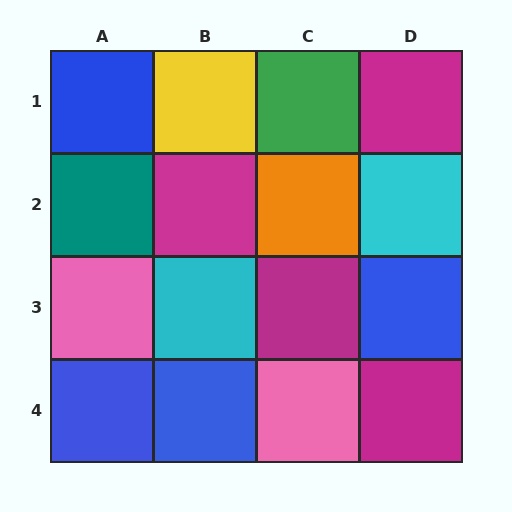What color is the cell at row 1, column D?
Magenta.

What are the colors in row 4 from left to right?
Blue, blue, pink, magenta.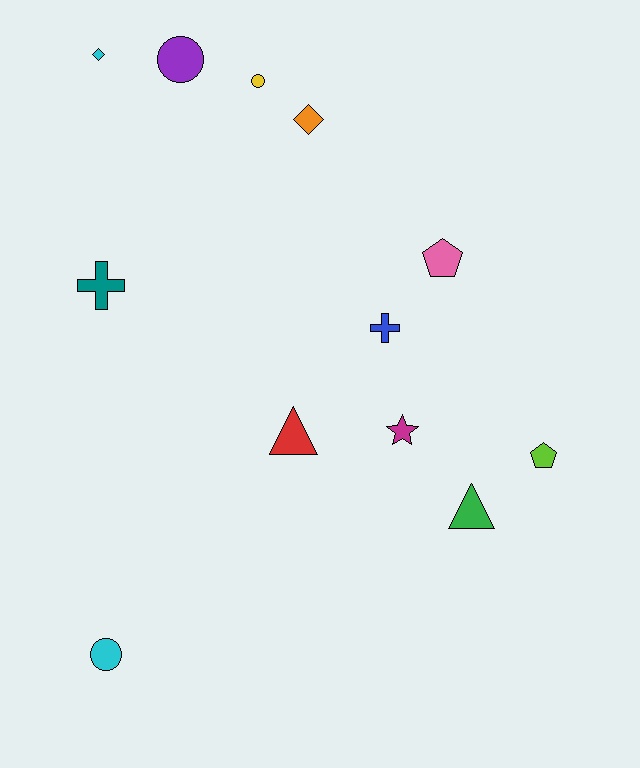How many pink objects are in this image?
There is 1 pink object.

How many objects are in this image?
There are 12 objects.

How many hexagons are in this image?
There are no hexagons.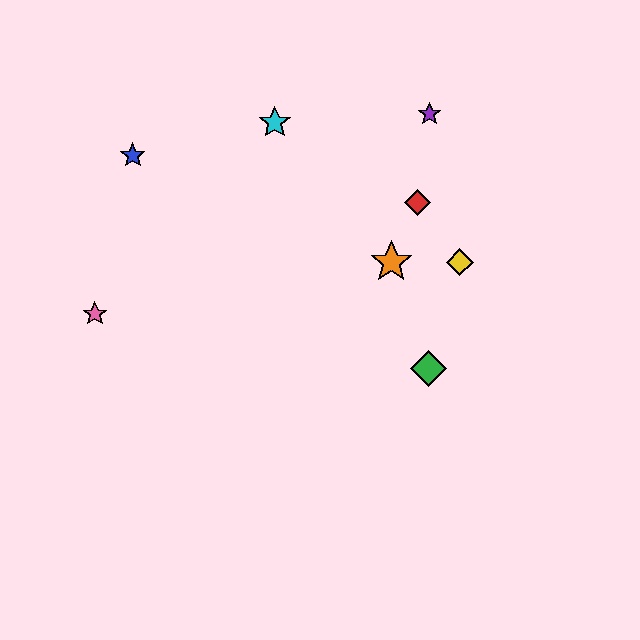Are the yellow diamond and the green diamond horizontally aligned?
No, the yellow diamond is at y≈262 and the green diamond is at y≈368.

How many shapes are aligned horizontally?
2 shapes (the yellow diamond, the orange star) are aligned horizontally.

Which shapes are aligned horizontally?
The yellow diamond, the orange star are aligned horizontally.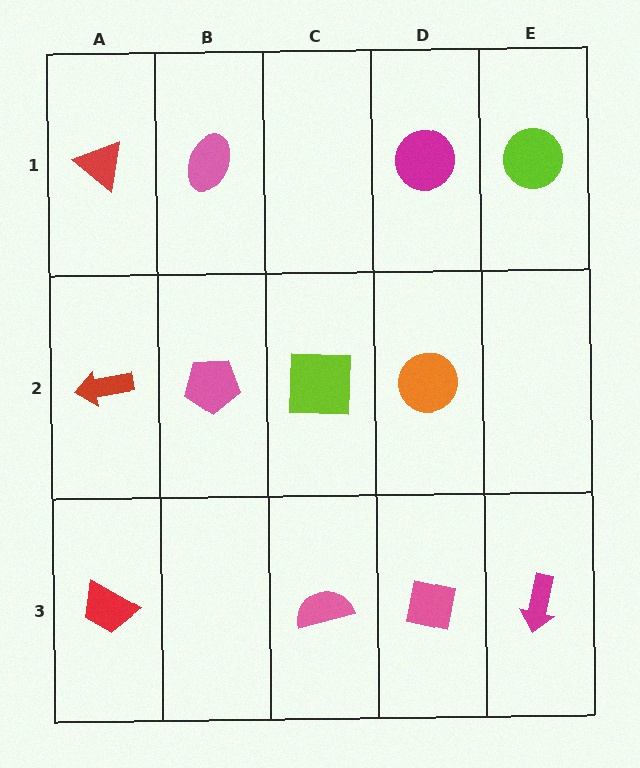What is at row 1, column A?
A red triangle.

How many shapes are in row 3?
4 shapes.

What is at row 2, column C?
A lime square.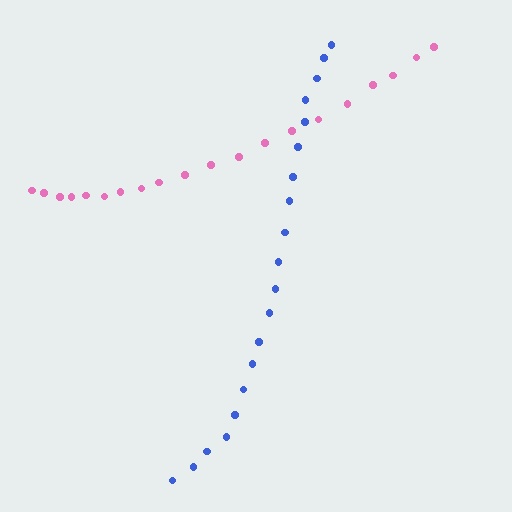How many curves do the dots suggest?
There are 2 distinct paths.